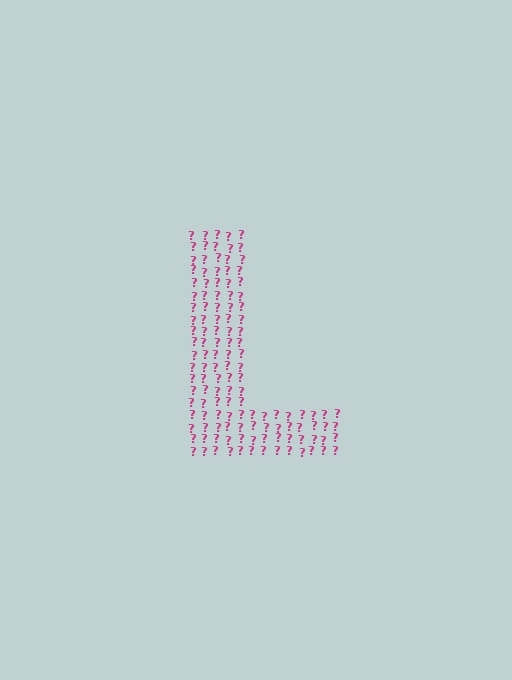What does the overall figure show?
The overall figure shows the letter L.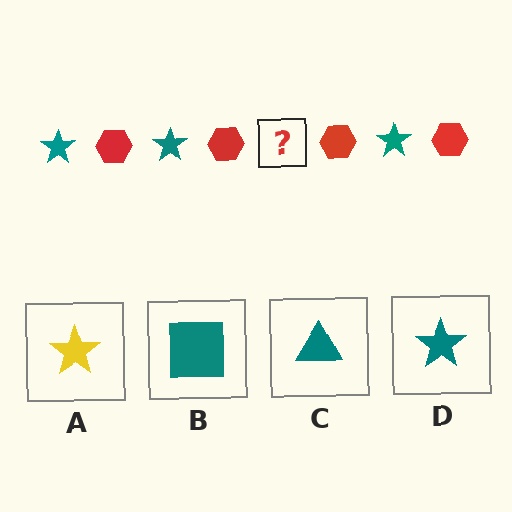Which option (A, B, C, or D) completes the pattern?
D.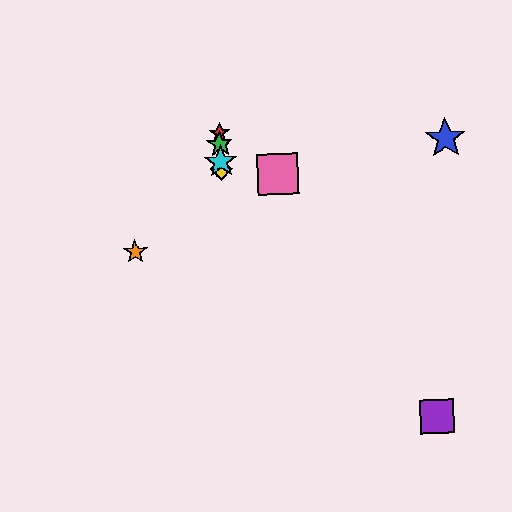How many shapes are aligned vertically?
4 shapes (the red star, the green star, the yellow diamond, the cyan star) are aligned vertically.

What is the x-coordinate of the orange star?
The orange star is at x≈135.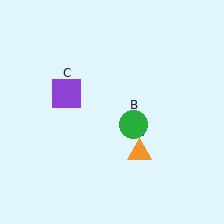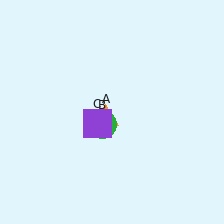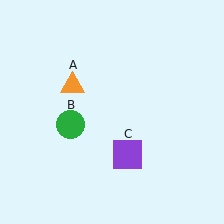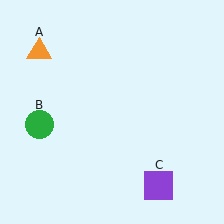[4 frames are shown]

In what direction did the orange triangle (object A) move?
The orange triangle (object A) moved up and to the left.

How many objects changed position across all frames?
3 objects changed position: orange triangle (object A), green circle (object B), purple square (object C).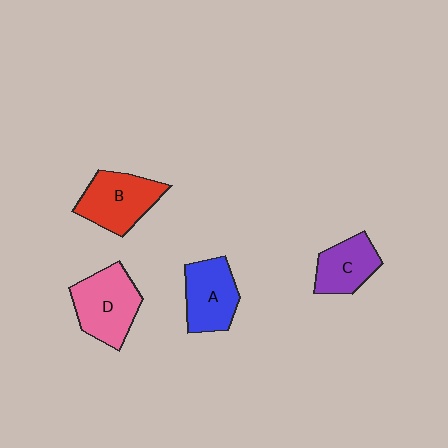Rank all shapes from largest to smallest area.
From largest to smallest: D (pink), B (red), A (blue), C (purple).